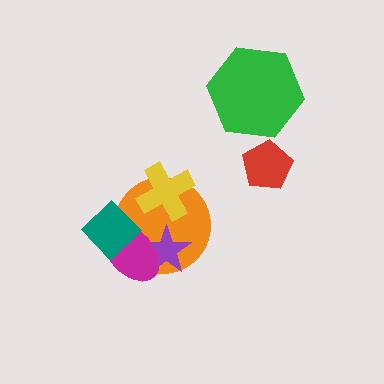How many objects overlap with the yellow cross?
1 object overlaps with the yellow cross.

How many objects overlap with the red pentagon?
0 objects overlap with the red pentagon.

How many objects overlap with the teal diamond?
2 objects overlap with the teal diamond.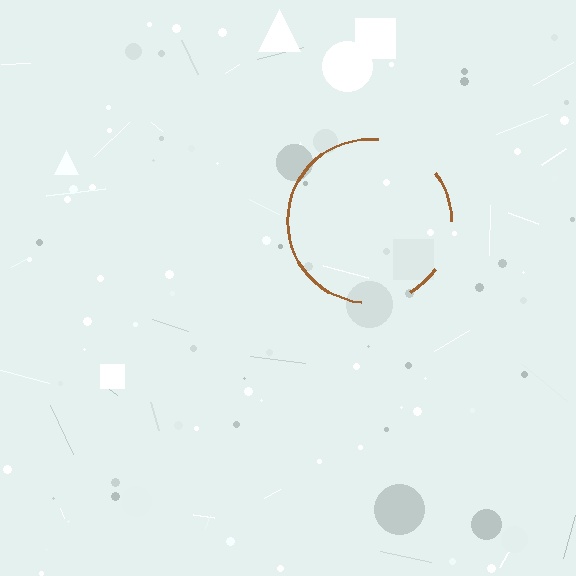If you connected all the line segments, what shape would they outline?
They would outline a circle.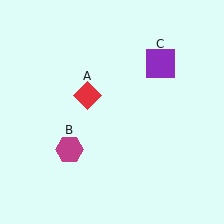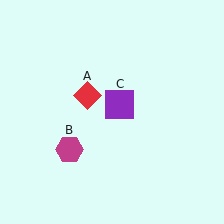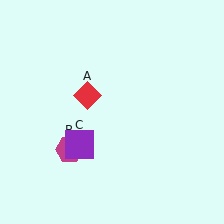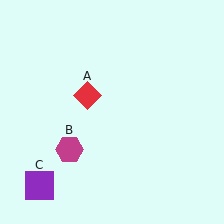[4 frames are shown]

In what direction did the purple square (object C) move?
The purple square (object C) moved down and to the left.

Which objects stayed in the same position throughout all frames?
Red diamond (object A) and magenta hexagon (object B) remained stationary.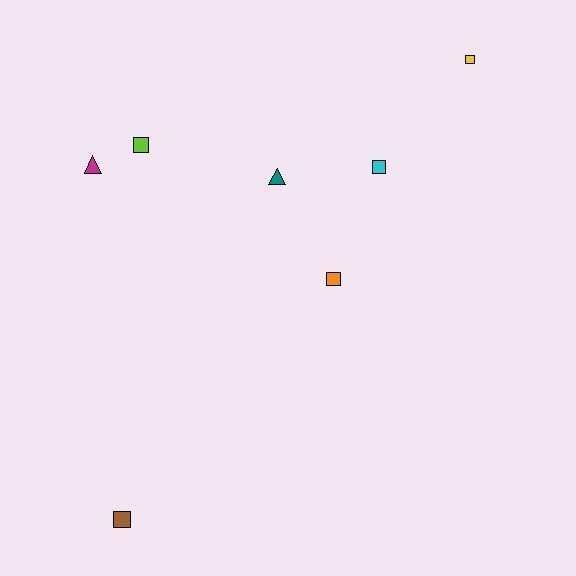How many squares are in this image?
There are 5 squares.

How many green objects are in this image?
There are no green objects.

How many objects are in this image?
There are 7 objects.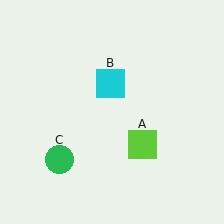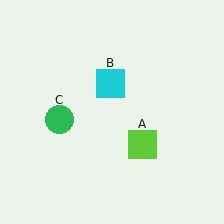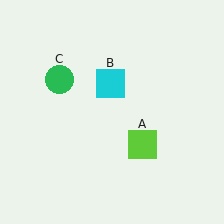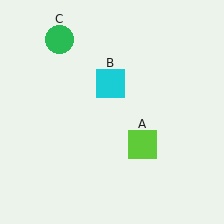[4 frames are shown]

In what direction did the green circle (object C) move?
The green circle (object C) moved up.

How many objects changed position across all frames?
1 object changed position: green circle (object C).